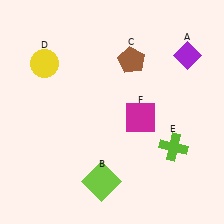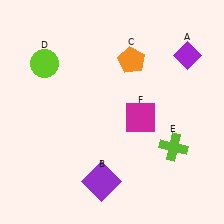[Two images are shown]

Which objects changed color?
B changed from lime to purple. C changed from brown to orange. D changed from yellow to lime.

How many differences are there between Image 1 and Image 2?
There are 3 differences between the two images.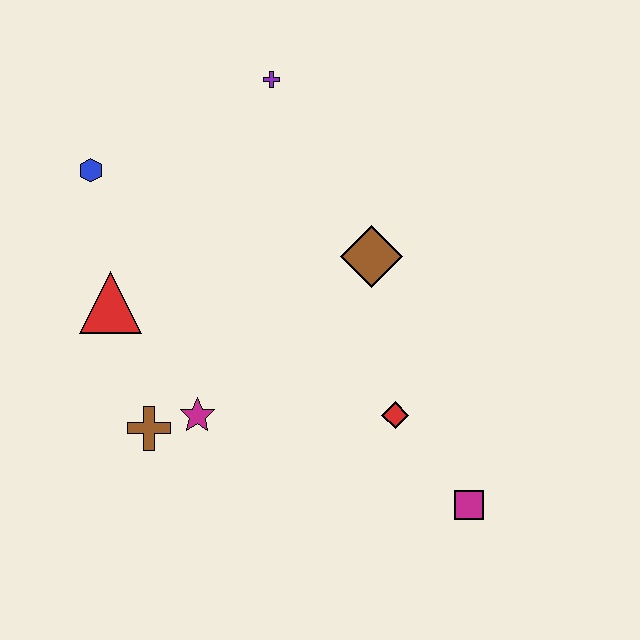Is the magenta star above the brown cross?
Yes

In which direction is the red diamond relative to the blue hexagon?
The red diamond is to the right of the blue hexagon.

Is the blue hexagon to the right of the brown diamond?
No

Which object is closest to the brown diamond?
The red diamond is closest to the brown diamond.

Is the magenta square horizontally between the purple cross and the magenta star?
No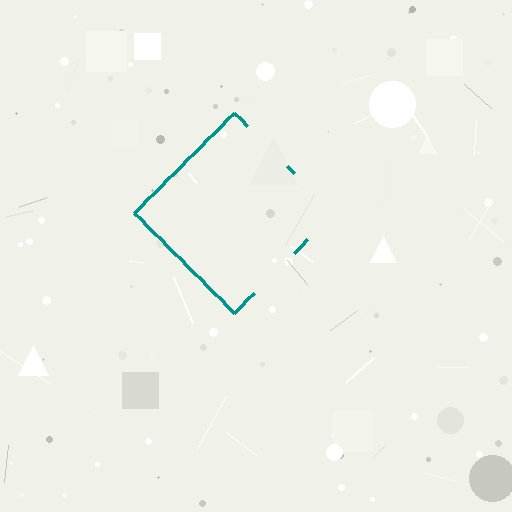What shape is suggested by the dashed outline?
The dashed outline suggests a diamond.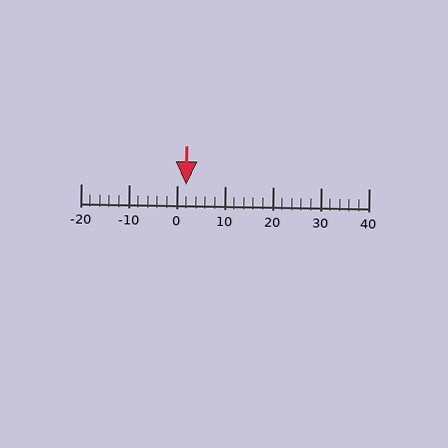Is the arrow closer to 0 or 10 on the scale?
The arrow is closer to 0.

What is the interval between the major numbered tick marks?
The major tick marks are spaced 10 units apart.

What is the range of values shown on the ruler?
The ruler shows values from -20 to 40.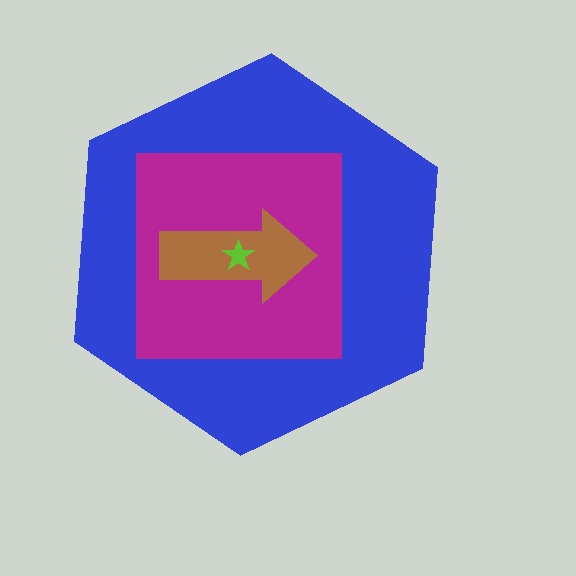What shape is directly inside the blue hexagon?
The magenta square.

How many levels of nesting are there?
4.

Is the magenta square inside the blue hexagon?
Yes.